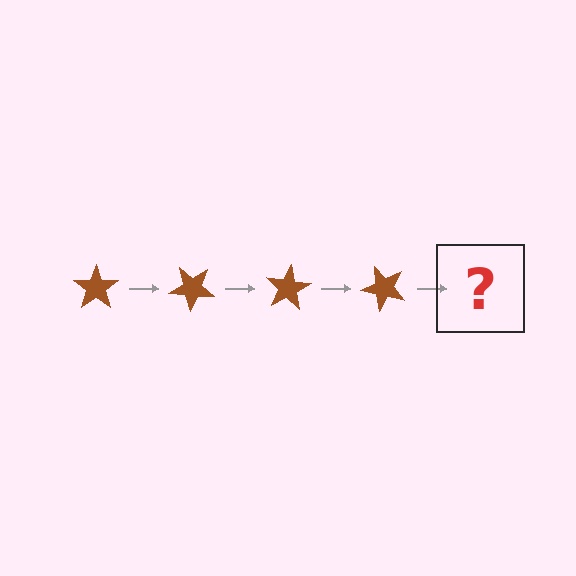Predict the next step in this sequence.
The next step is a brown star rotated 160 degrees.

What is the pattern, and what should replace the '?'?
The pattern is that the star rotates 40 degrees each step. The '?' should be a brown star rotated 160 degrees.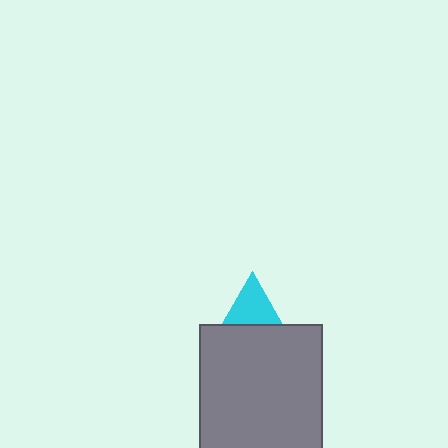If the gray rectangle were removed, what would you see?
You would see the complete cyan triangle.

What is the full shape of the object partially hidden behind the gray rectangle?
The partially hidden object is a cyan triangle.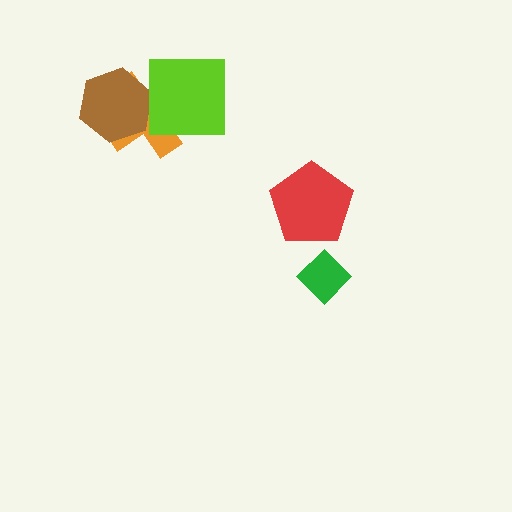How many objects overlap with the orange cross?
2 objects overlap with the orange cross.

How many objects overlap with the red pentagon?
0 objects overlap with the red pentagon.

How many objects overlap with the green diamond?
0 objects overlap with the green diamond.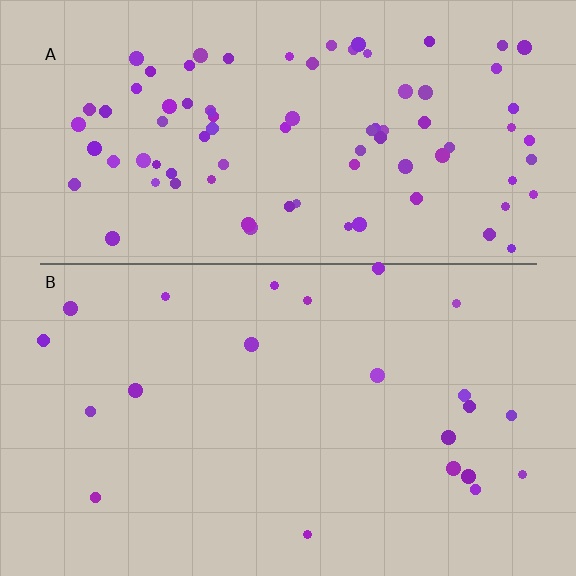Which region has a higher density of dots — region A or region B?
A (the top).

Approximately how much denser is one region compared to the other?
Approximately 4.0× — region A over region B.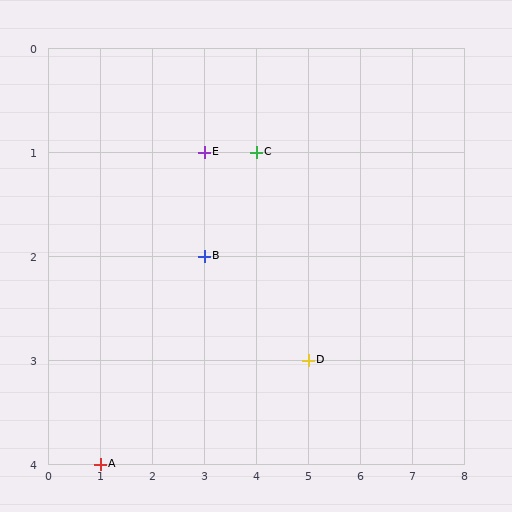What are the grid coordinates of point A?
Point A is at grid coordinates (1, 4).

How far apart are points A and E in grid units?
Points A and E are 2 columns and 3 rows apart (about 3.6 grid units diagonally).